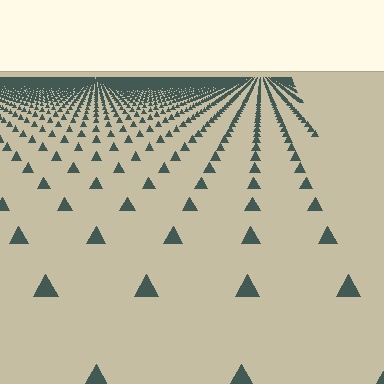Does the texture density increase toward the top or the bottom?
Density increases toward the top.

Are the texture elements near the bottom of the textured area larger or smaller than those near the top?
Larger. Near the bottom, elements are closer to the viewer and appear at a bigger on-screen size.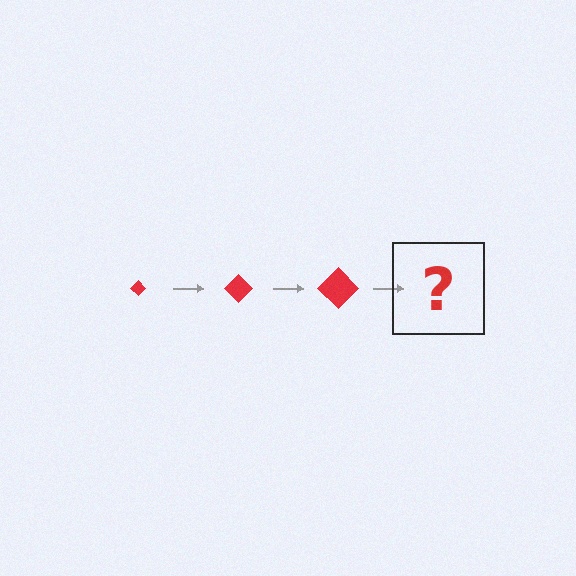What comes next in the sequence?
The next element should be a red diamond, larger than the previous one.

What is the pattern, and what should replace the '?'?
The pattern is that the diamond gets progressively larger each step. The '?' should be a red diamond, larger than the previous one.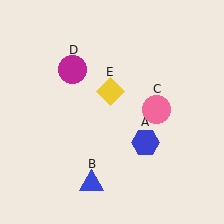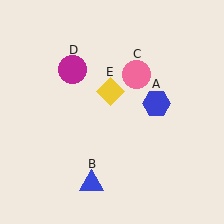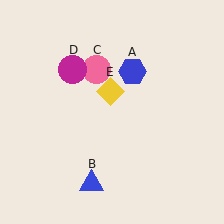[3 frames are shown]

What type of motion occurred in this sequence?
The blue hexagon (object A), pink circle (object C) rotated counterclockwise around the center of the scene.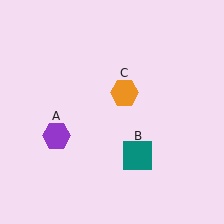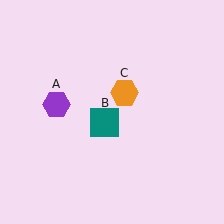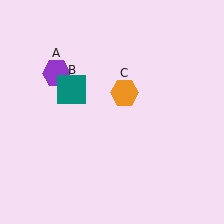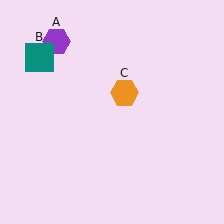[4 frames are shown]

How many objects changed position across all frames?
2 objects changed position: purple hexagon (object A), teal square (object B).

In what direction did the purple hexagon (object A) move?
The purple hexagon (object A) moved up.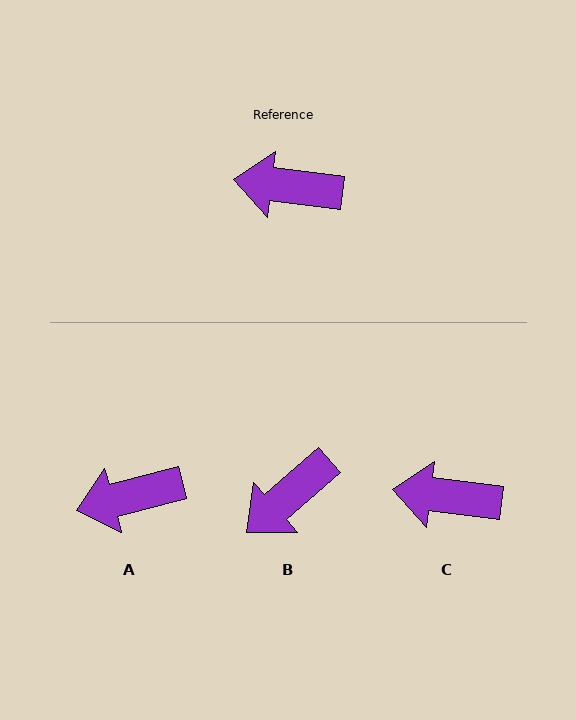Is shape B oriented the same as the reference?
No, it is off by about 49 degrees.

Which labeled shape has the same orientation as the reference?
C.